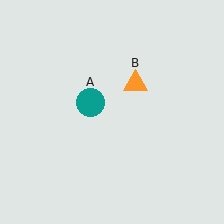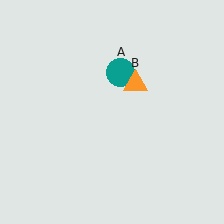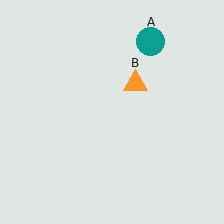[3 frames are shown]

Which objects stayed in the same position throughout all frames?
Orange triangle (object B) remained stationary.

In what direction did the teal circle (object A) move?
The teal circle (object A) moved up and to the right.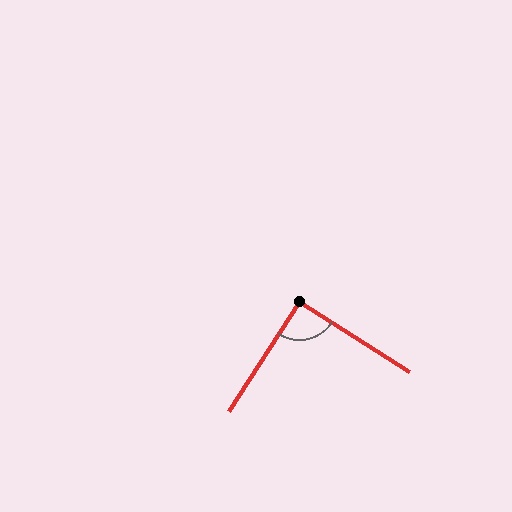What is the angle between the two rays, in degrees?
Approximately 91 degrees.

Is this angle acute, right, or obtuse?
It is approximately a right angle.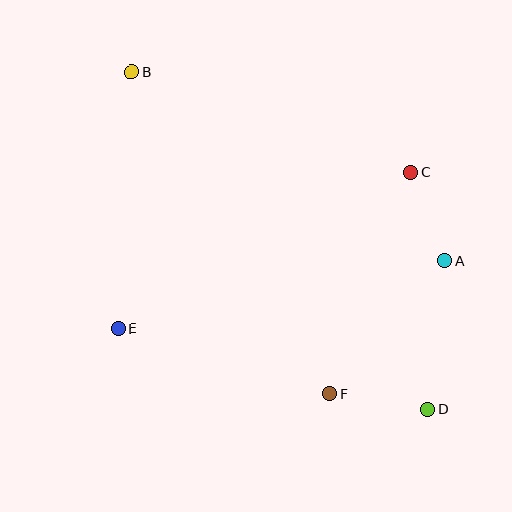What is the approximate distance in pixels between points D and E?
The distance between D and E is approximately 320 pixels.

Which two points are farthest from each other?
Points B and D are farthest from each other.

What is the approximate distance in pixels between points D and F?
The distance between D and F is approximately 99 pixels.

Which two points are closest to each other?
Points A and C are closest to each other.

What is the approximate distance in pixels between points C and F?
The distance between C and F is approximately 236 pixels.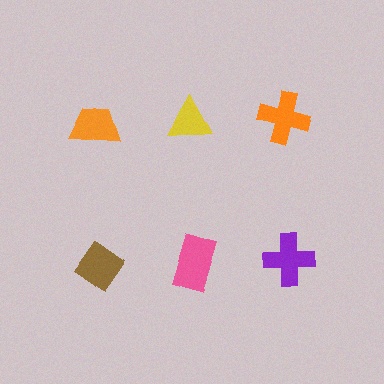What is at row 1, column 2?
A yellow triangle.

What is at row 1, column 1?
An orange trapezoid.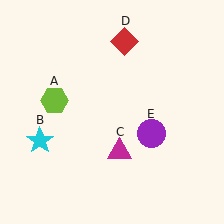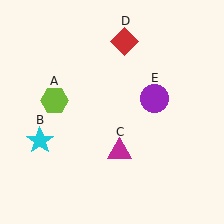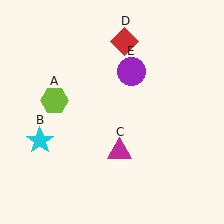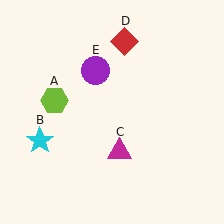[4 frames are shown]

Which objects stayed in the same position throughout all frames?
Lime hexagon (object A) and cyan star (object B) and magenta triangle (object C) and red diamond (object D) remained stationary.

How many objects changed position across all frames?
1 object changed position: purple circle (object E).